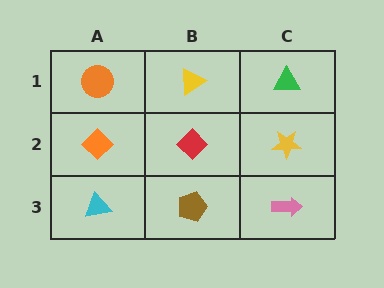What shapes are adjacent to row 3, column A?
An orange diamond (row 2, column A), a brown pentagon (row 3, column B).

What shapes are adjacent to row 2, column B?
A yellow triangle (row 1, column B), a brown pentagon (row 3, column B), an orange diamond (row 2, column A), a yellow star (row 2, column C).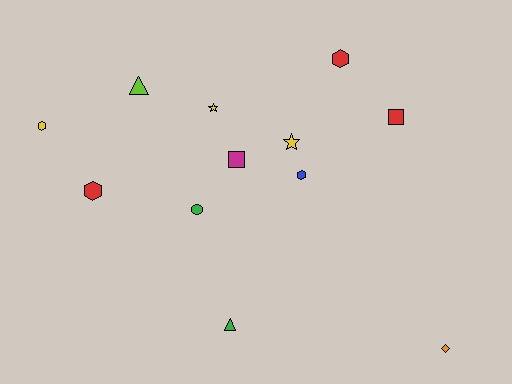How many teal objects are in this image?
There are no teal objects.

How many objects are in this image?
There are 12 objects.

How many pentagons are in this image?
There are no pentagons.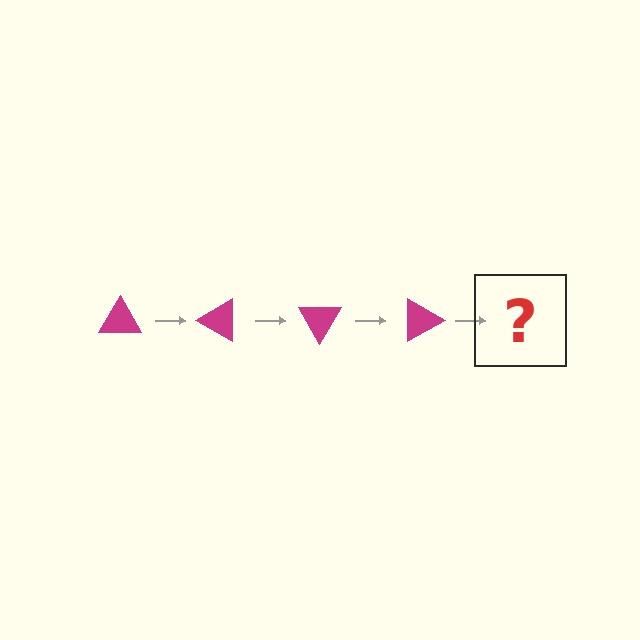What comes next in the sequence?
The next element should be a magenta triangle rotated 120 degrees.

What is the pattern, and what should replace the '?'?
The pattern is that the triangle rotates 30 degrees each step. The '?' should be a magenta triangle rotated 120 degrees.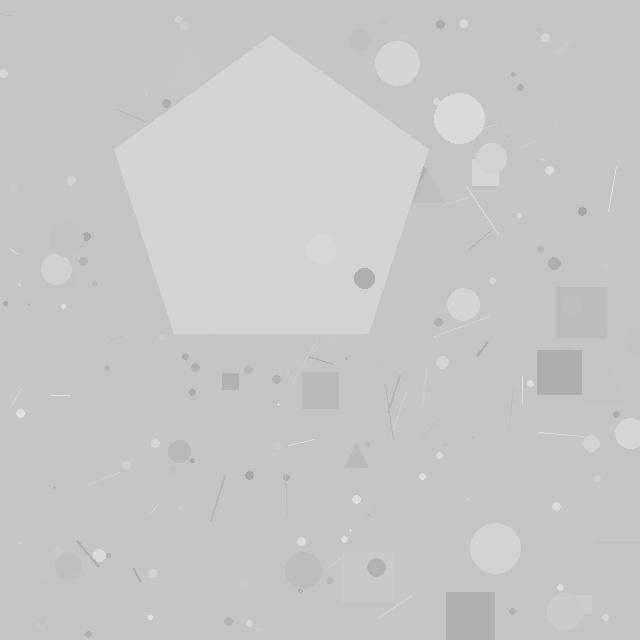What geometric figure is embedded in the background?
A pentagon is embedded in the background.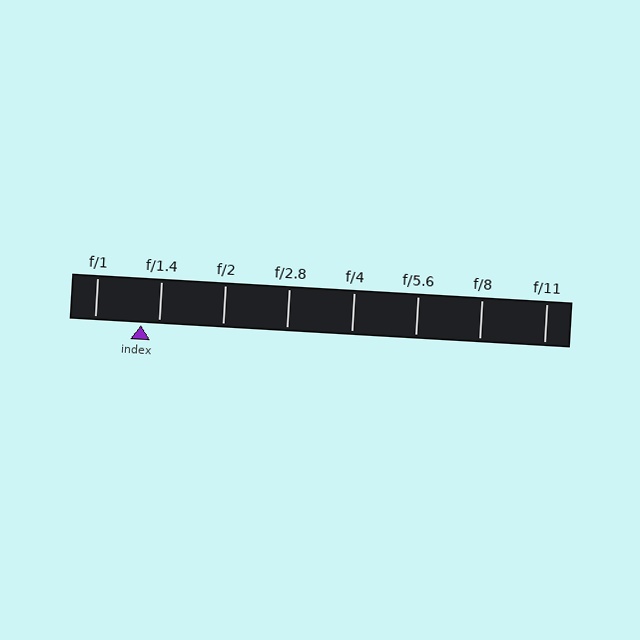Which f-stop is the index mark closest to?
The index mark is closest to f/1.4.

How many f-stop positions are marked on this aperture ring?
There are 8 f-stop positions marked.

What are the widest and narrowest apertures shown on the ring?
The widest aperture shown is f/1 and the narrowest is f/11.